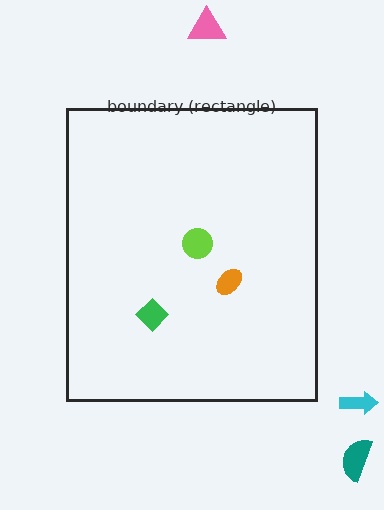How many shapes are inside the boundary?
3 inside, 3 outside.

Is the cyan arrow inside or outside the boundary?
Outside.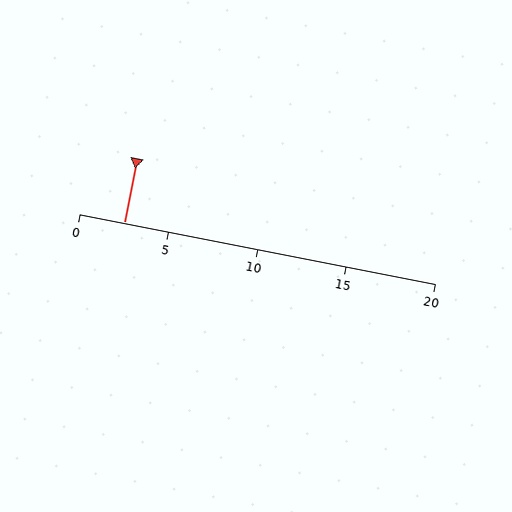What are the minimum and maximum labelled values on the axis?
The axis runs from 0 to 20.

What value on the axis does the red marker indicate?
The marker indicates approximately 2.5.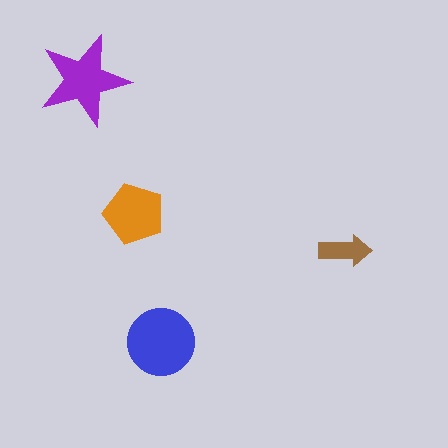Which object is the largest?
The blue circle.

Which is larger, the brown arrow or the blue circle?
The blue circle.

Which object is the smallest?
The brown arrow.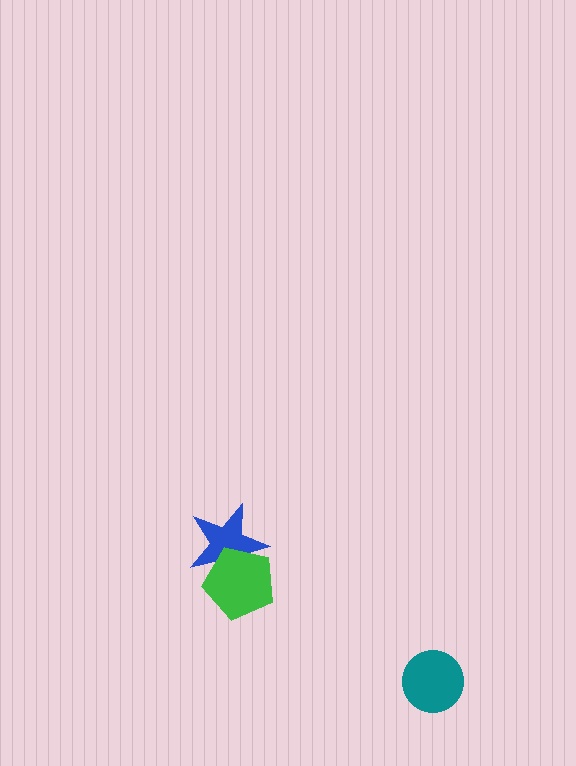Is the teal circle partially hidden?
No, no other shape covers it.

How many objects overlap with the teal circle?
0 objects overlap with the teal circle.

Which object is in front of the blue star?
The green pentagon is in front of the blue star.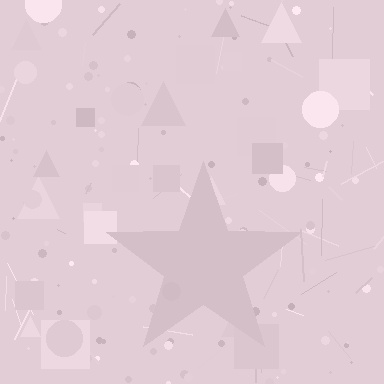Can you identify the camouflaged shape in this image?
The camouflaged shape is a star.